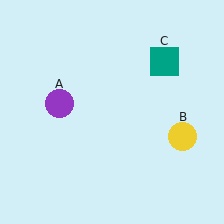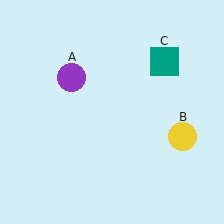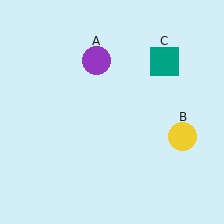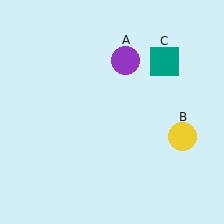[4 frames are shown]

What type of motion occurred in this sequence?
The purple circle (object A) rotated clockwise around the center of the scene.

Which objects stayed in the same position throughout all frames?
Yellow circle (object B) and teal square (object C) remained stationary.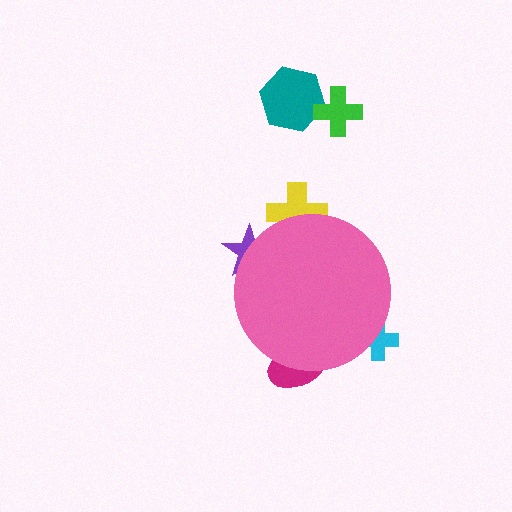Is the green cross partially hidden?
No, the green cross is fully visible.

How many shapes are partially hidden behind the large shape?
4 shapes are partially hidden.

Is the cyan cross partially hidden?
Yes, the cyan cross is partially hidden behind the pink circle.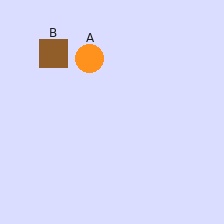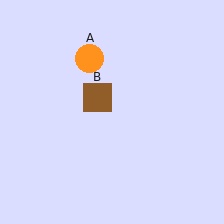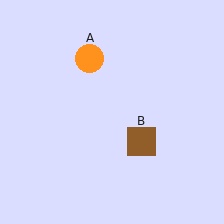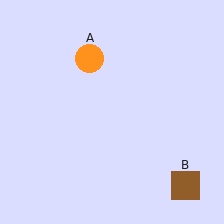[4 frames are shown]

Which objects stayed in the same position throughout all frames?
Orange circle (object A) remained stationary.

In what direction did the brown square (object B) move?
The brown square (object B) moved down and to the right.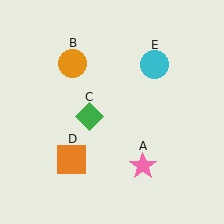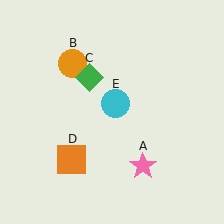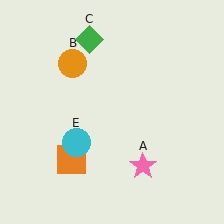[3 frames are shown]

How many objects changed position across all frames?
2 objects changed position: green diamond (object C), cyan circle (object E).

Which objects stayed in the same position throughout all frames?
Pink star (object A) and orange circle (object B) and orange square (object D) remained stationary.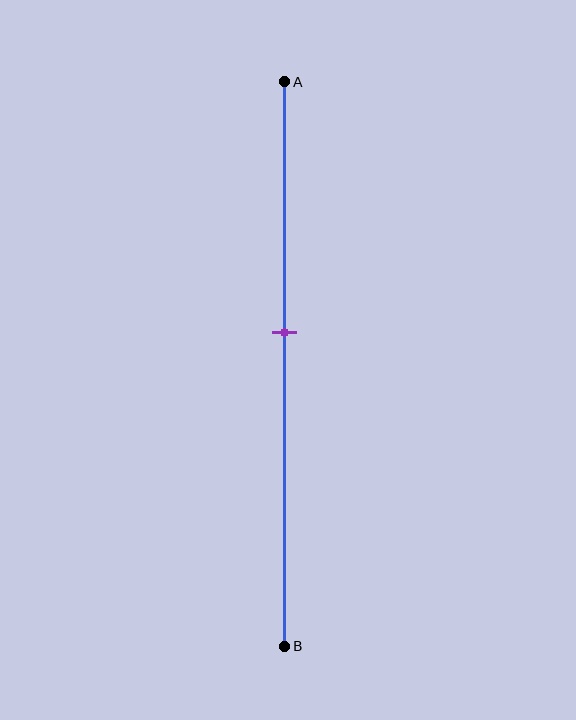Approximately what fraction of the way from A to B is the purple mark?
The purple mark is approximately 45% of the way from A to B.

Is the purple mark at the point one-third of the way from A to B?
No, the mark is at about 45% from A, not at the 33% one-third point.